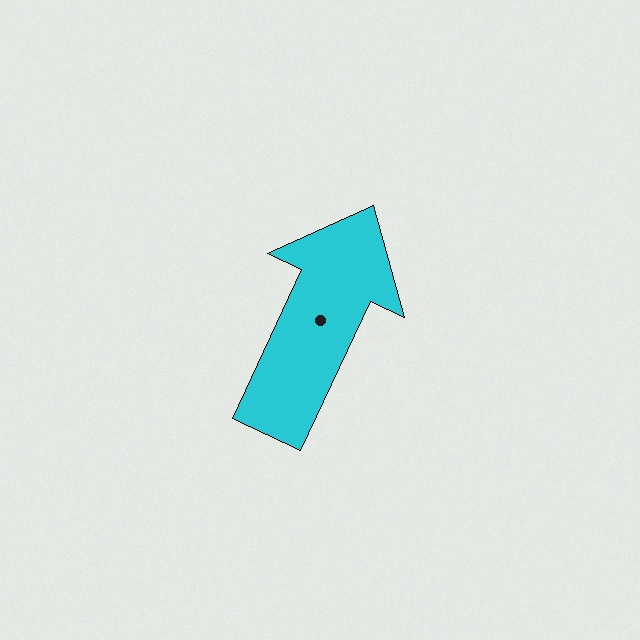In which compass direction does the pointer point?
Northeast.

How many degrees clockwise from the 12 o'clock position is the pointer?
Approximately 25 degrees.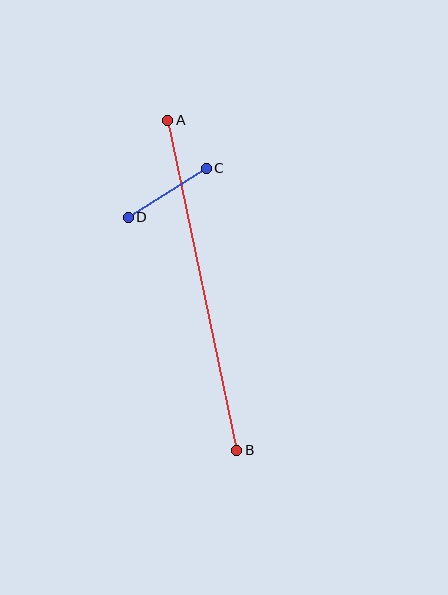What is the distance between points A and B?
The distance is approximately 337 pixels.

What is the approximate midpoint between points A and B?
The midpoint is at approximately (202, 285) pixels.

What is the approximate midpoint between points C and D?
The midpoint is at approximately (167, 193) pixels.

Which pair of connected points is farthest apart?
Points A and B are farthest apart.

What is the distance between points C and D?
The distance is approximately 92 pixels.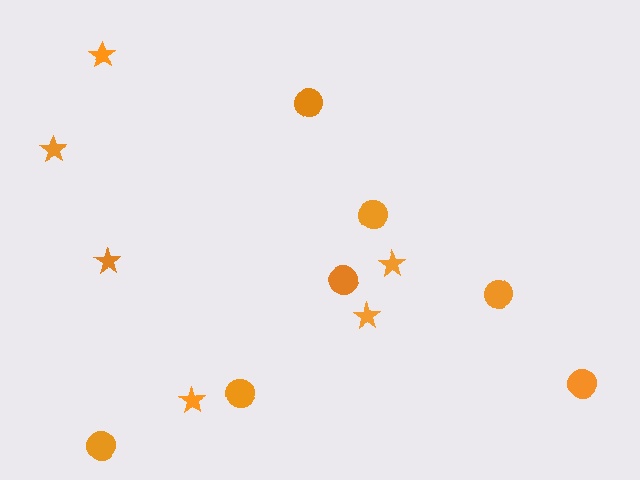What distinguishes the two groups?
There are 2 groups: one group of stars (6) and one group of circles (7).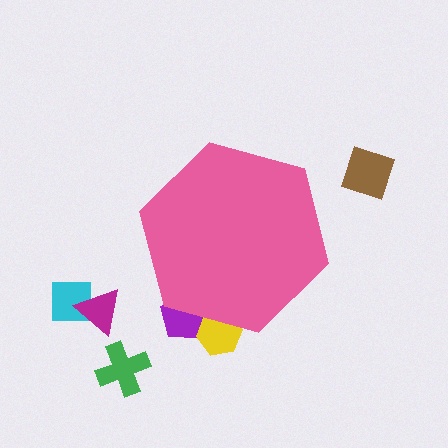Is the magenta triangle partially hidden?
No, the magenta triangle is fully visible.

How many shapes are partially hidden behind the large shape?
2 shapes are partially hidden.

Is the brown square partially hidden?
No, the brown square is fully visible.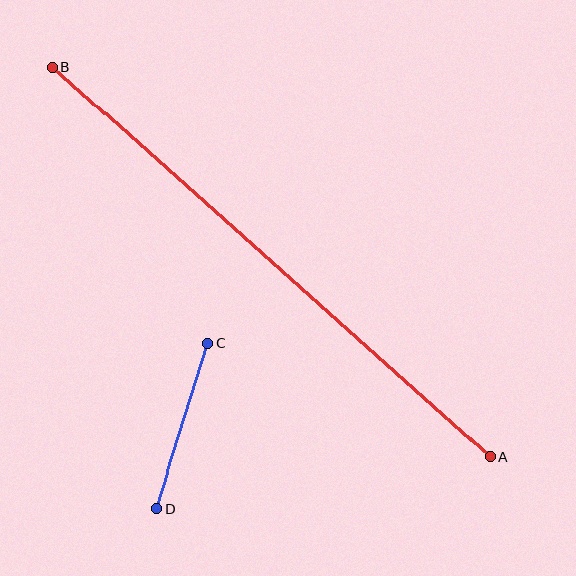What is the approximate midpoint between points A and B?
The midpoint is at approximately (272, 262) pixels.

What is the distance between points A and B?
The distance is approximately 587 pixels.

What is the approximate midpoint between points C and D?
The midpoint is at approximately (182, 426) pixels.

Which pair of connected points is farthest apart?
Points A and B are farthest apart.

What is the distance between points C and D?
The distance is approximately 173 pixels.